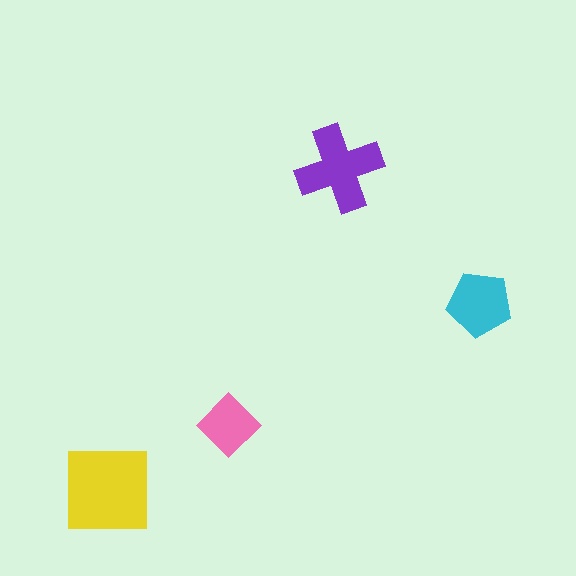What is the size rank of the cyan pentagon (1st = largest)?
3rd.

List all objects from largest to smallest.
The yellow square, the purple cross, the cyan pentagon, the pink diamond.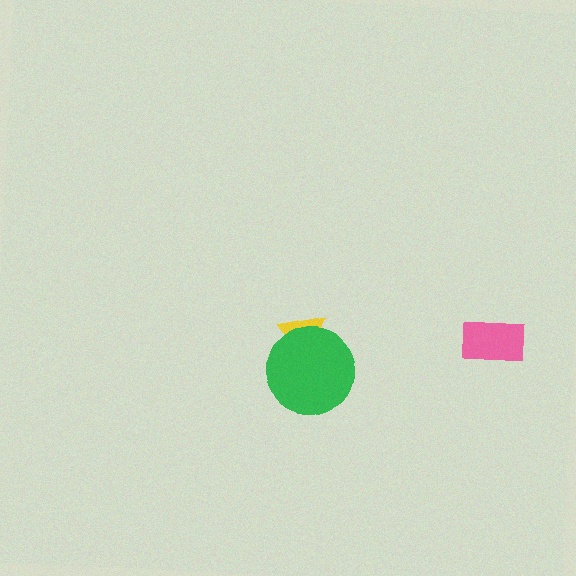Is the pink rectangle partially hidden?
No, no other shape covers it.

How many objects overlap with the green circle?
1 object overlaps with the green circle.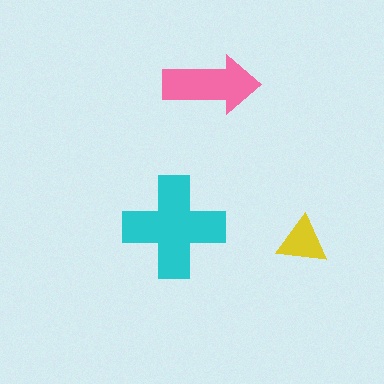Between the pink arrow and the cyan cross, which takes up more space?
The cyan cross.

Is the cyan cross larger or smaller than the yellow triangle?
Larger.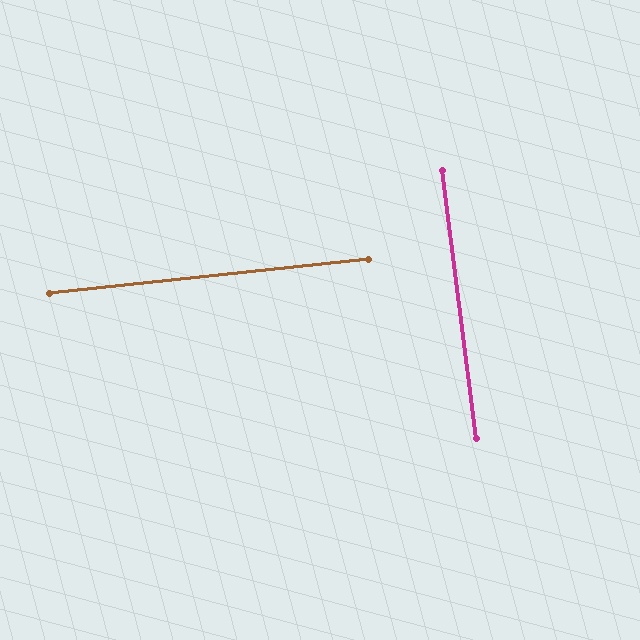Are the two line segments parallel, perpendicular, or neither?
Perpendicular — they meet at approximately 89°.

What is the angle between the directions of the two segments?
Approximately 89 degrees.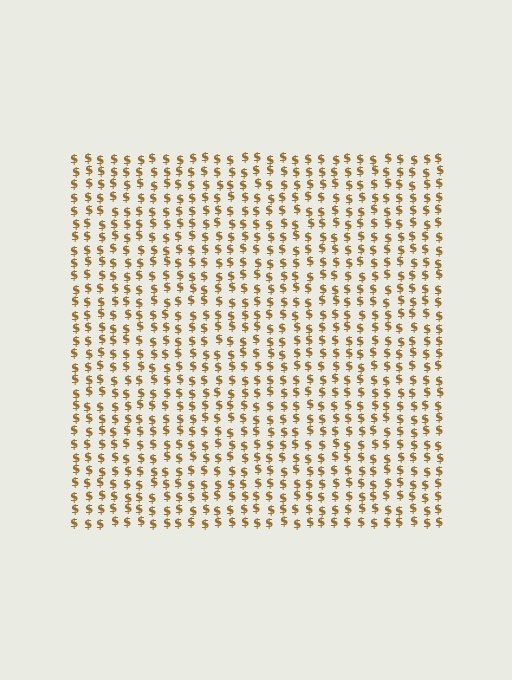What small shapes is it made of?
It is made of small dollar signs.